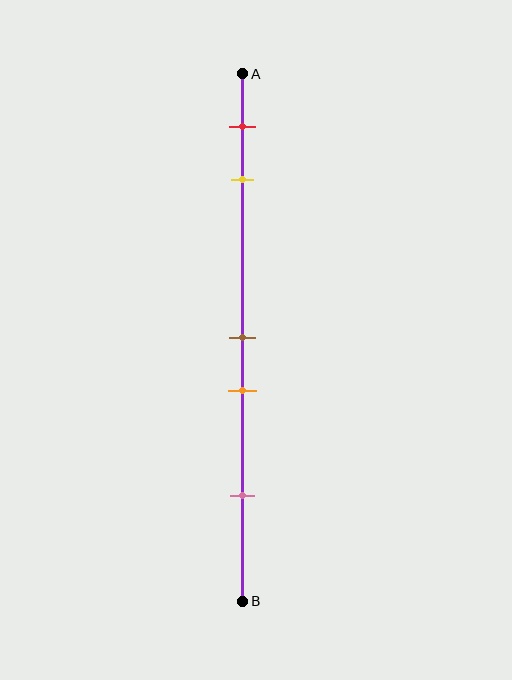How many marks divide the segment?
There are 5 marks dividing the segment.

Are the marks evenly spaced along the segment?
No, the marks are not evenly spaced.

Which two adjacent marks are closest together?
The brown and orange marks are the closest adjacent pair.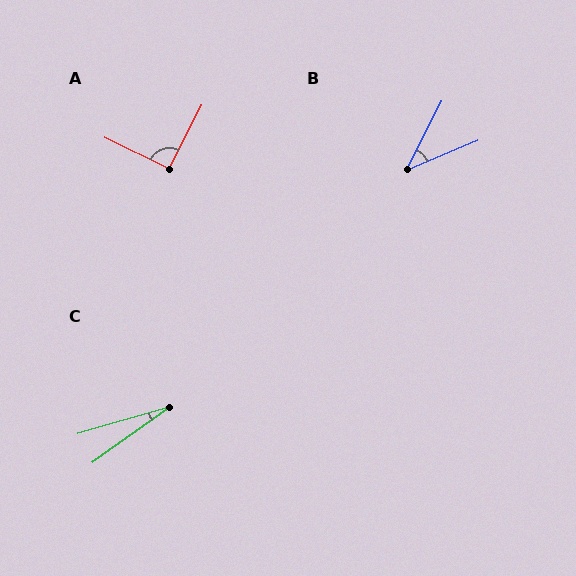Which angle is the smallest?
C, at approximately 20 degrees.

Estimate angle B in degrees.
Approximately 40 degrees.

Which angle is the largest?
A, at approximately 91 degrees.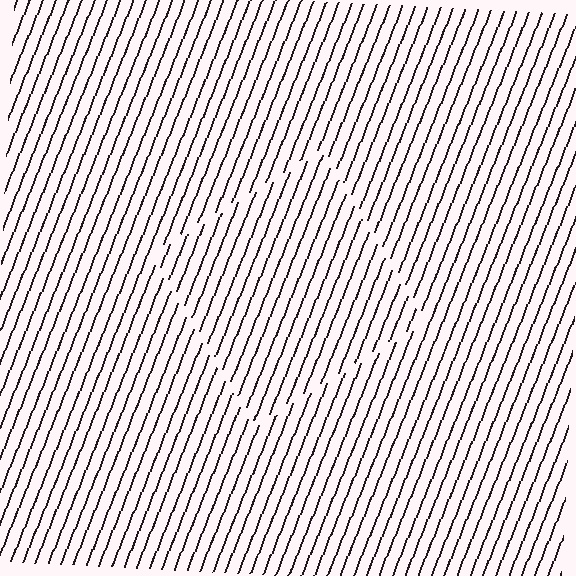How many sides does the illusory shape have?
4 sides — the line-ends trace a square.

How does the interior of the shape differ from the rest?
The interior of the shape contains the same grating, shifted by half a period — the contour is defined by the phase discontinuity where line-ends from the inner and outer gratings abut.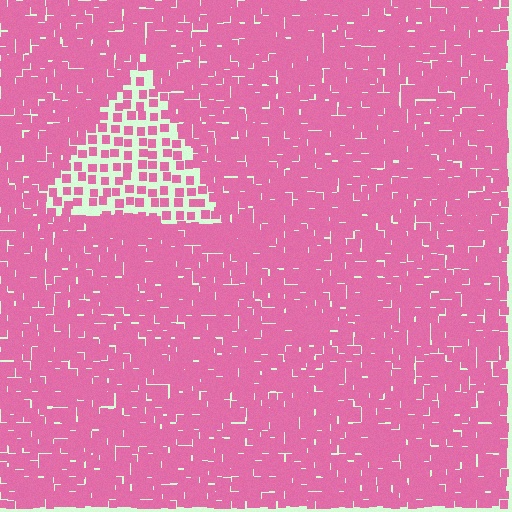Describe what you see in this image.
The image contains small pink elements arranged at two different densities. A triangle-shaped region is visible where the elements are less densely packed than the surrounding area.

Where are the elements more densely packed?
The elements are more densely packed outside the triangle boundary.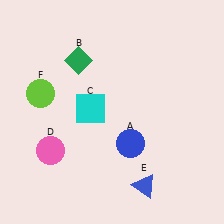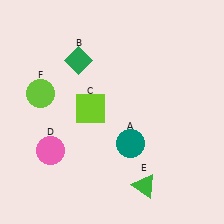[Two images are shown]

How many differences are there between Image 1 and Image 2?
There are 3 differences between the two images.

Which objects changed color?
A changed from blue to teal. C changed from cyan to lime. E changed from blue to green.